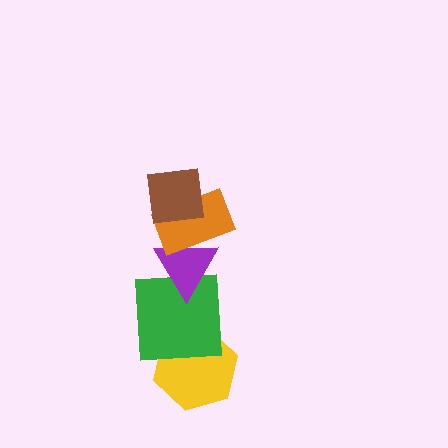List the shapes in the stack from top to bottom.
From top to bottom: the brown square, the orange rectangle, the purple triangle, the green square, the yellow hexagon.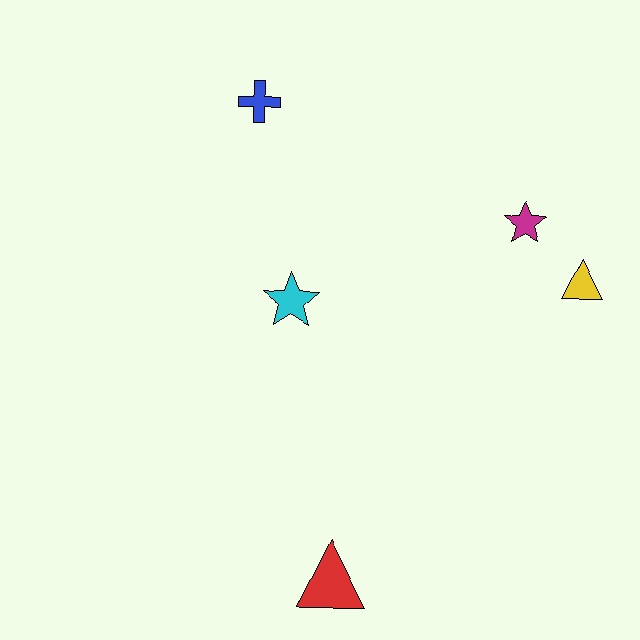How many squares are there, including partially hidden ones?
There are no squares.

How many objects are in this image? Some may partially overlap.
There are 5 objects.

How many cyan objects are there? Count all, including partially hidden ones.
There is 1 cyan object.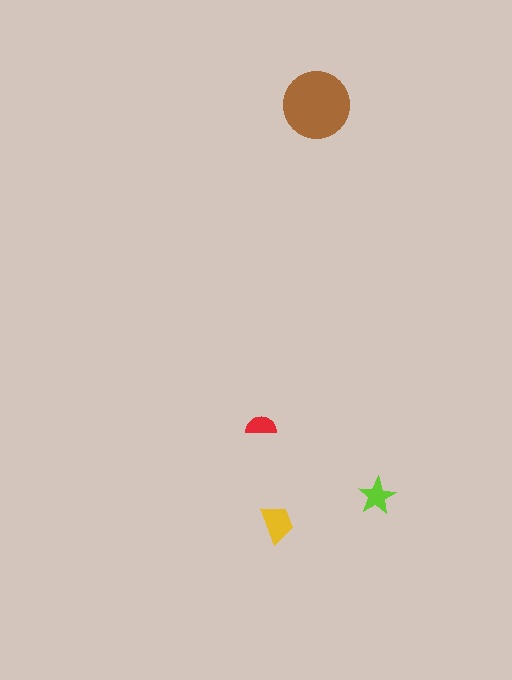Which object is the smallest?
The red semicircle.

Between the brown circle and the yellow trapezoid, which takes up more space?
The brown circle.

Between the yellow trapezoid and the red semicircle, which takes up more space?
The yellow trapezoid.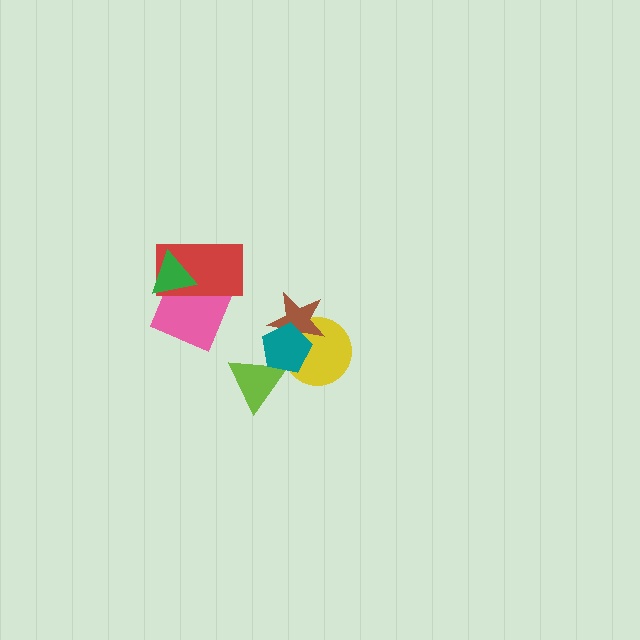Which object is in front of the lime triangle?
The teal pentagon is in front of the lime triangle.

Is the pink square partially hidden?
Yes, it is partially covered by another shape.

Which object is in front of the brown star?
The teal pentagon is in front of the brown star.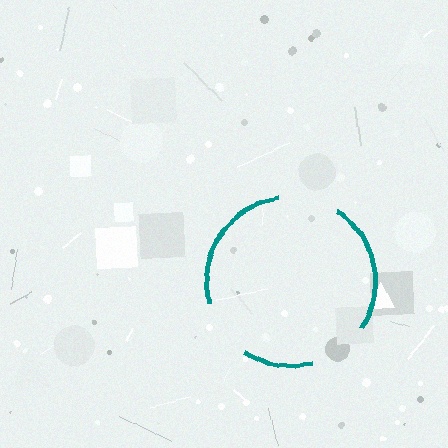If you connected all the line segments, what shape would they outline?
They would outline a circle.